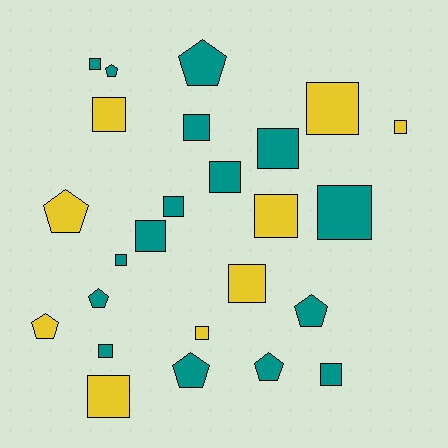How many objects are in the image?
There are 25 objects.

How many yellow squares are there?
There are 7 yellow squares.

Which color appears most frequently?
Teal, with 16 objects.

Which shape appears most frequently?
Square, with 17 objects.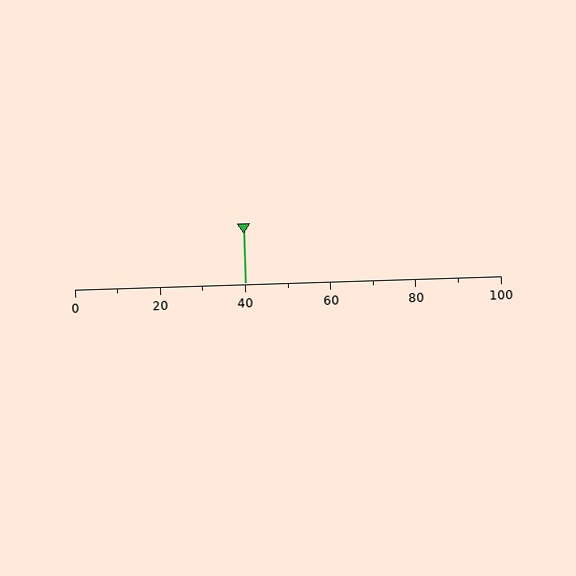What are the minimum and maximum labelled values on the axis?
The axis runs from 0 to 100.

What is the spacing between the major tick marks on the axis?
The major ticks are spaced 20 apart.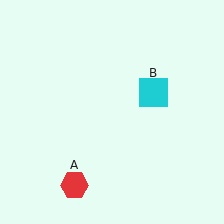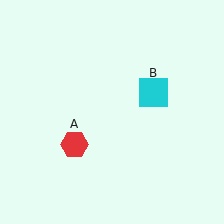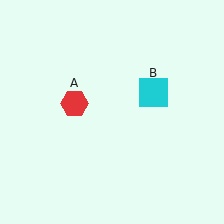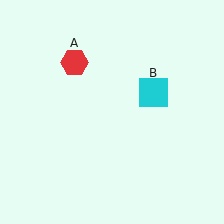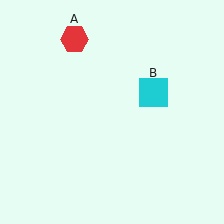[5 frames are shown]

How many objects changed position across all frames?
1 object changed position: red hexagon (object A).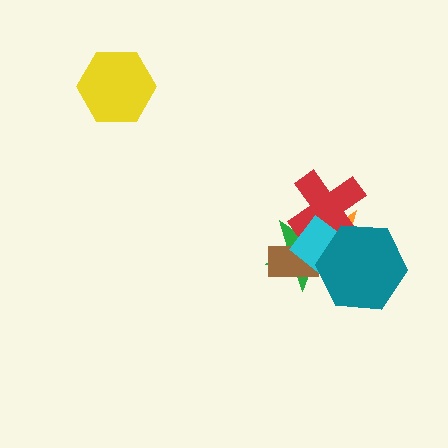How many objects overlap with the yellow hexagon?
0 objects overlap with the yellow hexagon.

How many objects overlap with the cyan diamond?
5 objects overlap with the cyan diamond.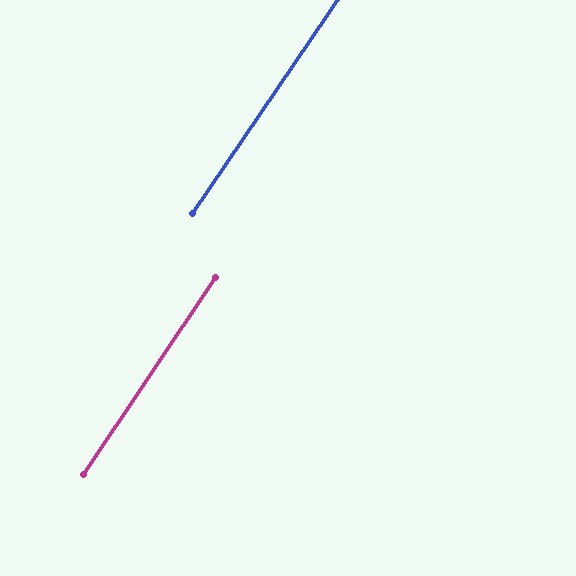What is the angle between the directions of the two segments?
Approximately 0 degrees.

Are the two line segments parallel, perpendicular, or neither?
Parallel — their directions differ by only 0.1°.